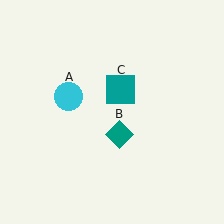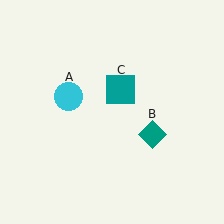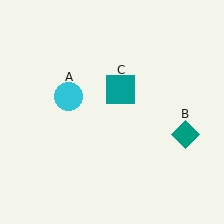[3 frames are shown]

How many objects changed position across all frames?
1 object changed position: teal diamond (object B).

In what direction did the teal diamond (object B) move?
The teal diamond (object B) moved right.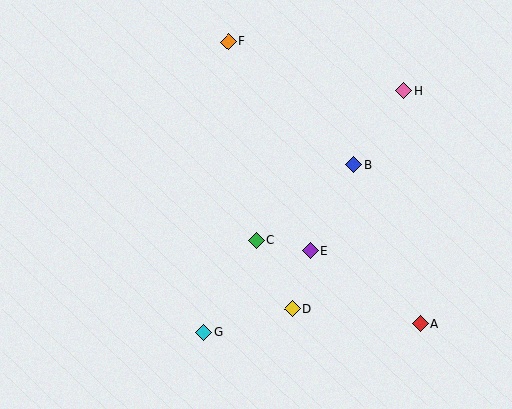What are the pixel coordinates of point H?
Point H is at (404, 91).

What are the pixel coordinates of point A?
Point A is at (421, 324).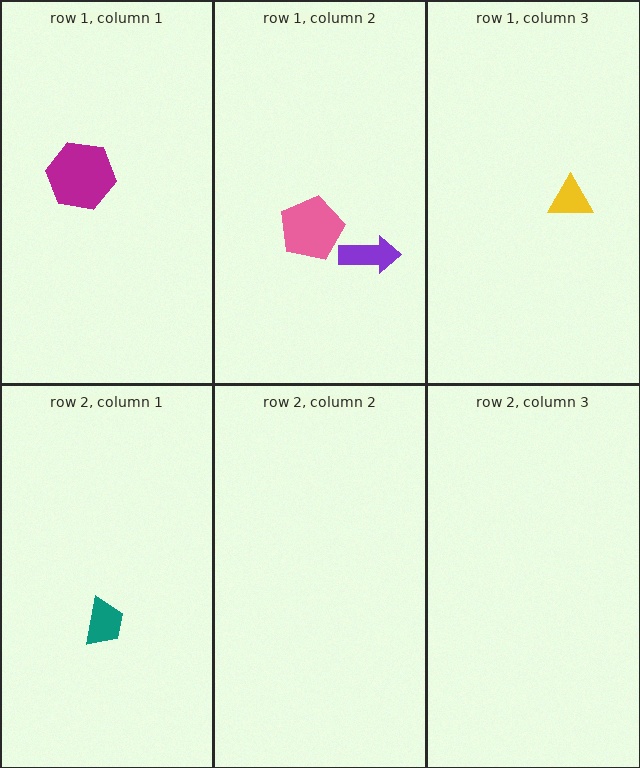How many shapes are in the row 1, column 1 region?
1.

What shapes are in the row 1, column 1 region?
The magenta hexagon.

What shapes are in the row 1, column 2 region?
The purple arrow, the pink pentagon.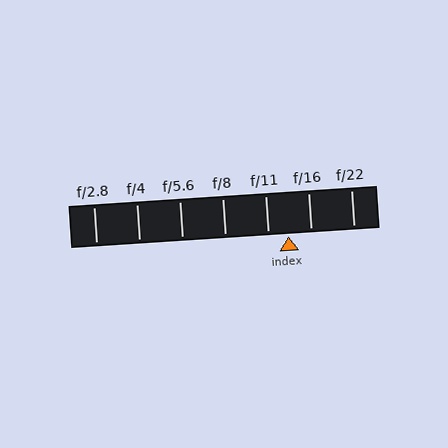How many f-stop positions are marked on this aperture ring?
There are 7 f-stop positions marked.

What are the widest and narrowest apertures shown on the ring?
The widest aperture shown is f/2.8 and the narrowest is f/22.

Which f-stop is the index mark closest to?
The index mark is closest to f/11.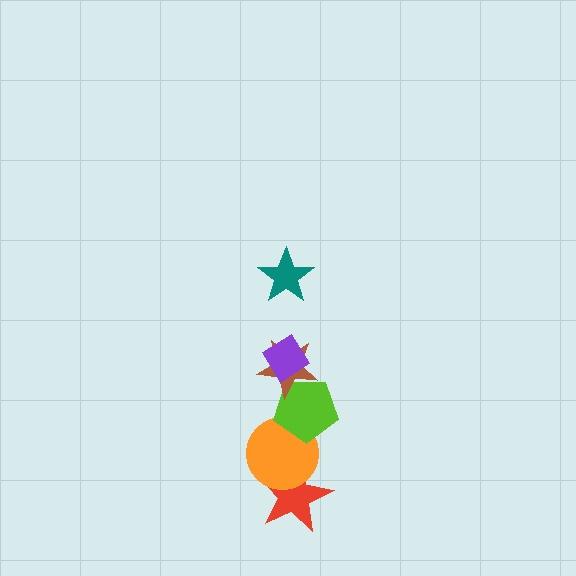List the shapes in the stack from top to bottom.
From top to bottom: the teal star, the purple diamond, the brown star, the lime pentagon, the orange circle, the red star.